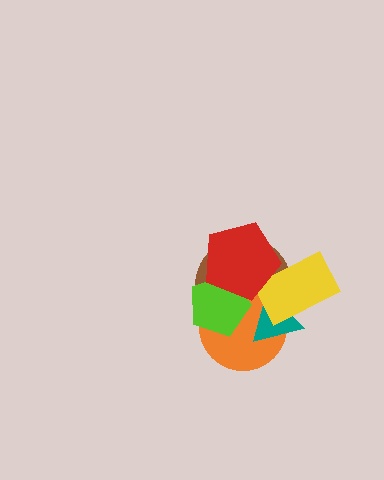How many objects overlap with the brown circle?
5 objects overlap with the brown circle.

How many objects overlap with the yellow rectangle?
4 objects overlap with the yellow rectangle.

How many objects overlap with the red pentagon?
4 objects overlap with the red pentagon.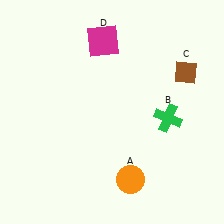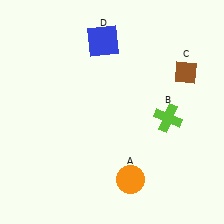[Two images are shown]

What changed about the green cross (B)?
In Image 1, B is green. In Image 2, it changed to lime.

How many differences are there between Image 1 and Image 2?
There are 2 differences between the two images.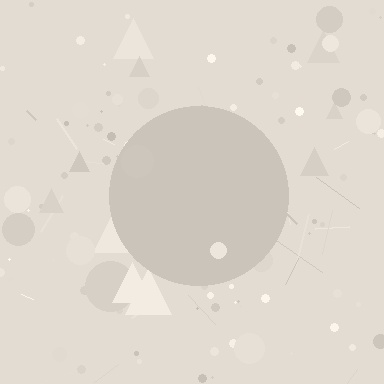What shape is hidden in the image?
A circle is hidden in the image.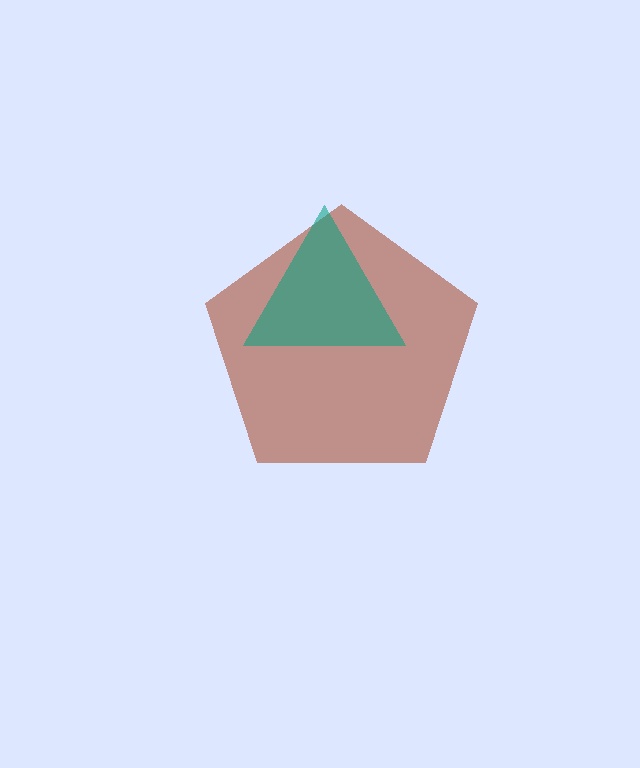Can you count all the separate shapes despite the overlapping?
Yes, there are 2 separate shapes.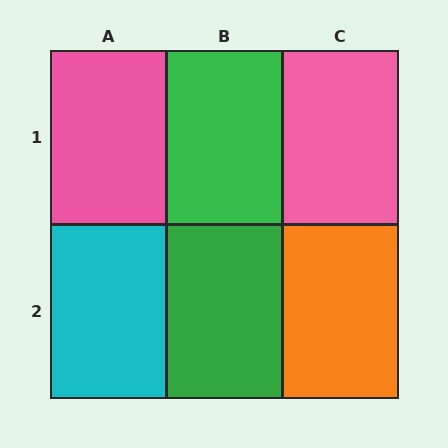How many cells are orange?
1 cell is orange.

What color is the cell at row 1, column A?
Pink.